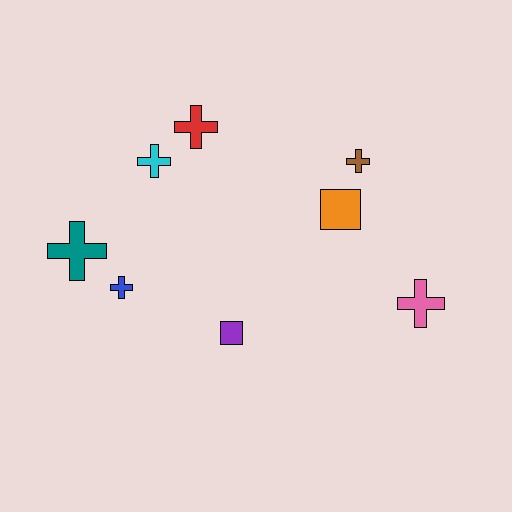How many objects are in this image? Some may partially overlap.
There are 8 objects.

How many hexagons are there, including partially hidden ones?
There are no hexagons.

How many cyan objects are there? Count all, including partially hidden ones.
There is 1 cyan object.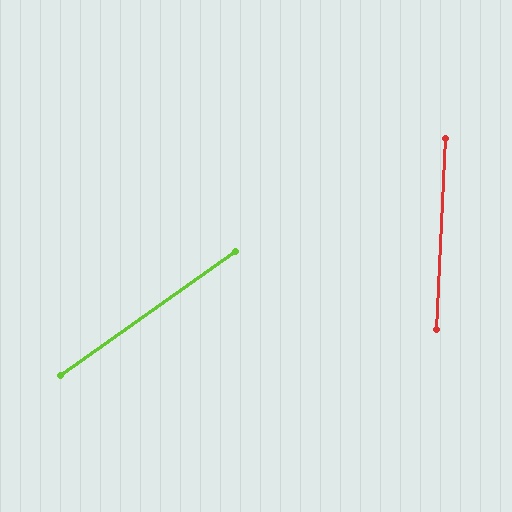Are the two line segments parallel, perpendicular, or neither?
Neither parallel nor perpendicular — they differ by about 52°.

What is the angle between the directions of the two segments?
Approximately 52 degrees.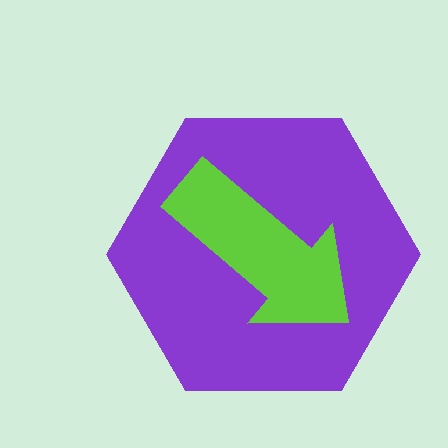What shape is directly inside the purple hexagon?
The lime arrow.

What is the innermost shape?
The lime arrow.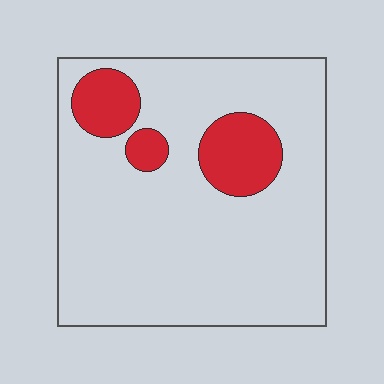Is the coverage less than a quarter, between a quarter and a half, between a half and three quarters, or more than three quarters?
Less than a quarter.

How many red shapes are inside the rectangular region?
3.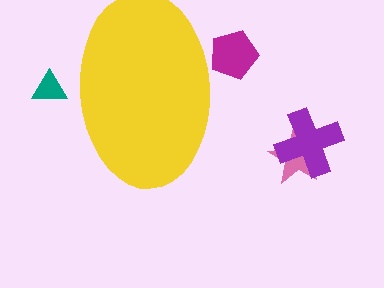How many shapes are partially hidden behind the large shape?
2 shapes are partially hidden.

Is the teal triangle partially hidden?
Yes, the teal triangle is partially hidden behind the yellow ellipse.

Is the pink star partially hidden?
No, the pink star is fully visible.